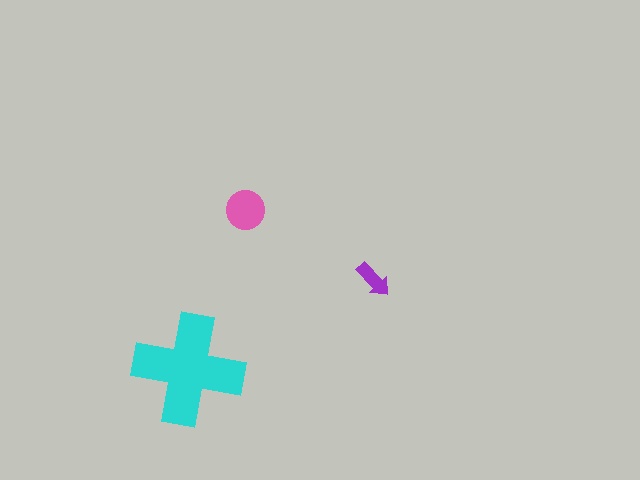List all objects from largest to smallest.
The cyan cross, the pink circle, the purple arrow.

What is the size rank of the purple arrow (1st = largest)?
3rd.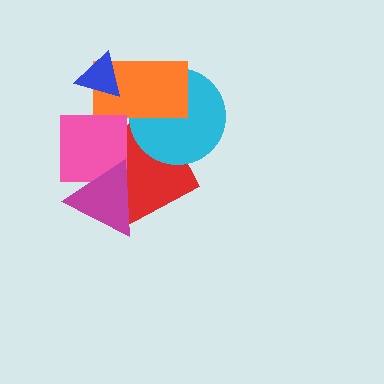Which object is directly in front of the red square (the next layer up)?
The cyan circle is directly in front of the red square.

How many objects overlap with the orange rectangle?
3 objects overlap with the orange rectangle.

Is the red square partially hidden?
Yes, it is partially covered by another shape.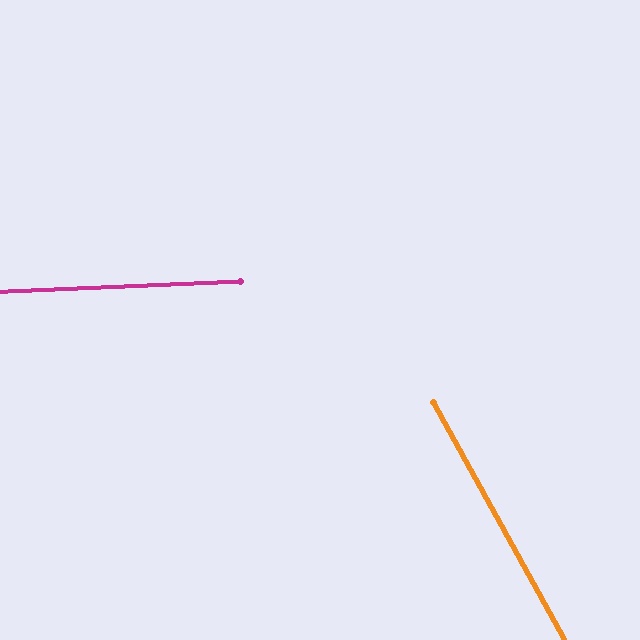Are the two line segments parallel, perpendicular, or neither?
Neither parallel nor perpendicular — they differ by about 64°.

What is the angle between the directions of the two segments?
Approximately 64 degrees.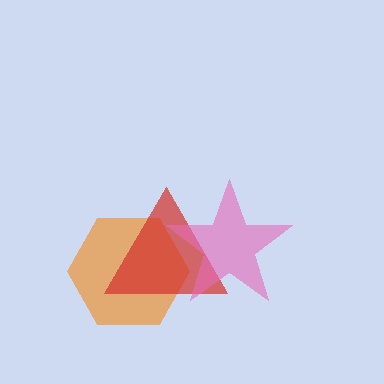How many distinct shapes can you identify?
There are 3 distinct shapes: an orange hexagon, a red triangle, a pink star.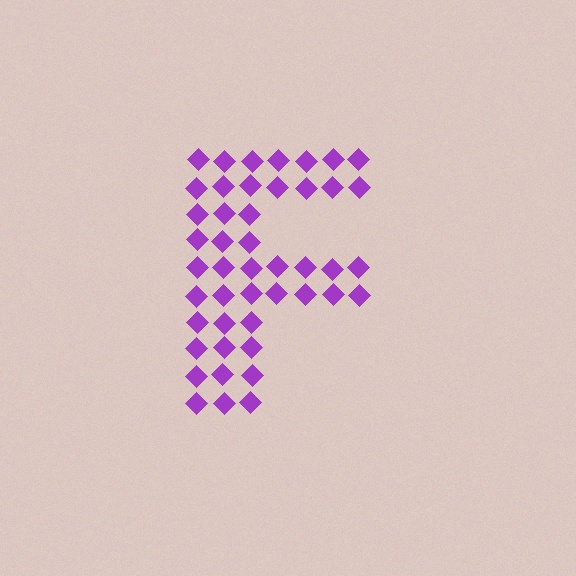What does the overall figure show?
The overall figure shows the letter F.